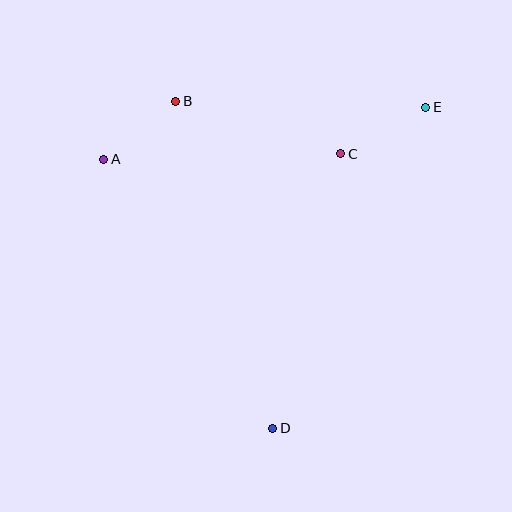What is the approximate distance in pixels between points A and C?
The distance between A and C is approximately 237 pixels.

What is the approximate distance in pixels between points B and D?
The distance between B and D is approximately 341 pixels.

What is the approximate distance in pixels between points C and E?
The distance between C and E is approximately 97 pixels.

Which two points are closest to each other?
Points A and B are closest to each other.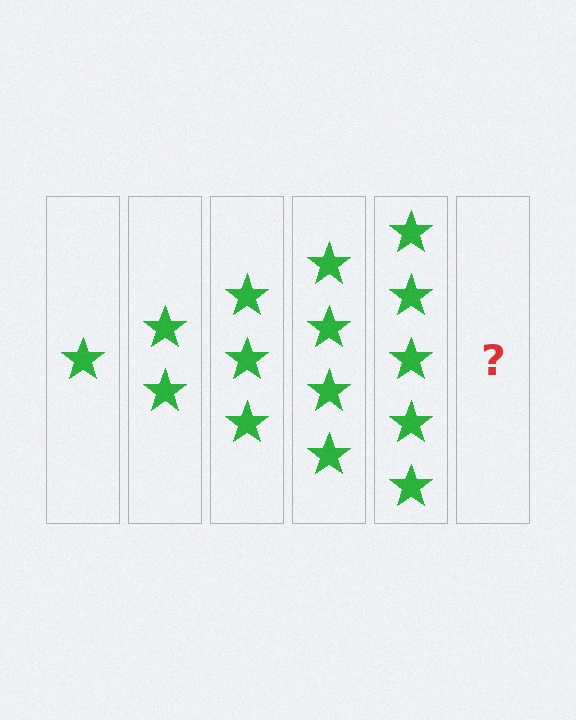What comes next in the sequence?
The next element should be 6 stars.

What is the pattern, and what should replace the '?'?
The pattern is that each step adds one more star. The '?' should be 6 stars.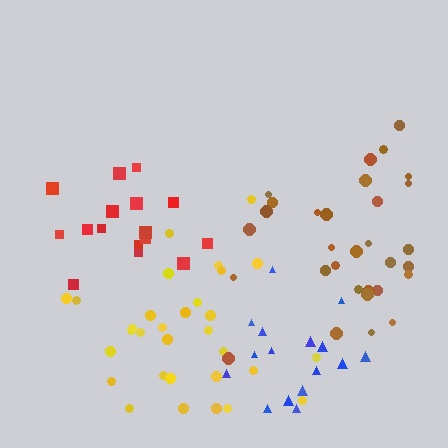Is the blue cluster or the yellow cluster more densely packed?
Blue.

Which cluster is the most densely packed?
Red.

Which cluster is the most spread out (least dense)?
Brown.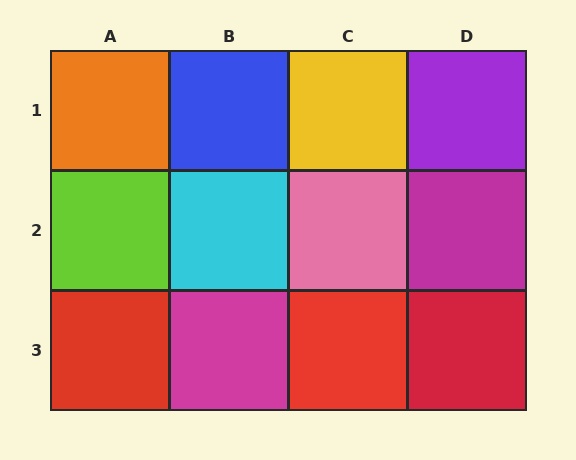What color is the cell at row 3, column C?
Red.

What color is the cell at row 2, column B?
Cyan.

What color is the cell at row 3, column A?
Red.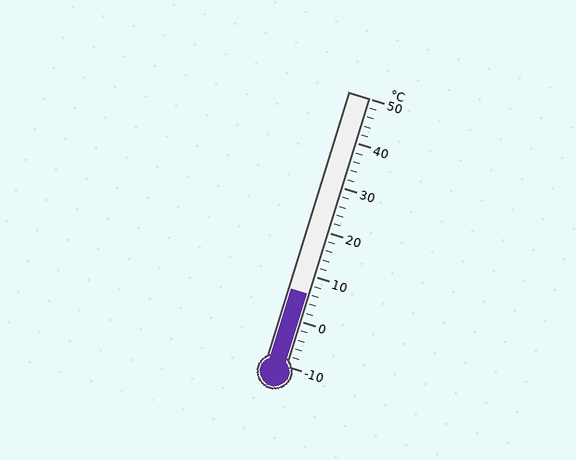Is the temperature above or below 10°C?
The temperature is below 10°C.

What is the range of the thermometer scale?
The thermometer scale ranges from -10°C to 50°C.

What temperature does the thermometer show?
The thermometer shows approximately 6°C.